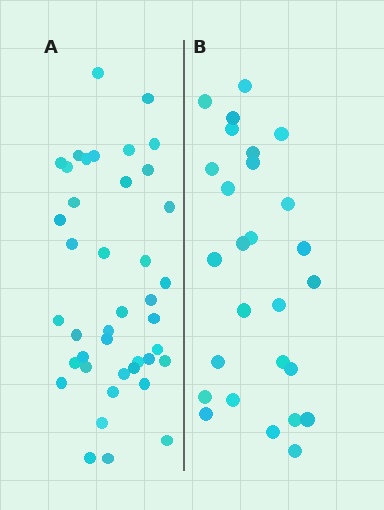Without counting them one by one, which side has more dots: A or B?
Region A (the left region) has more dots.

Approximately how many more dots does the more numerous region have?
Region A has approximately 15 more dots than region B.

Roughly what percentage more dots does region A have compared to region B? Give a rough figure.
About 50% more.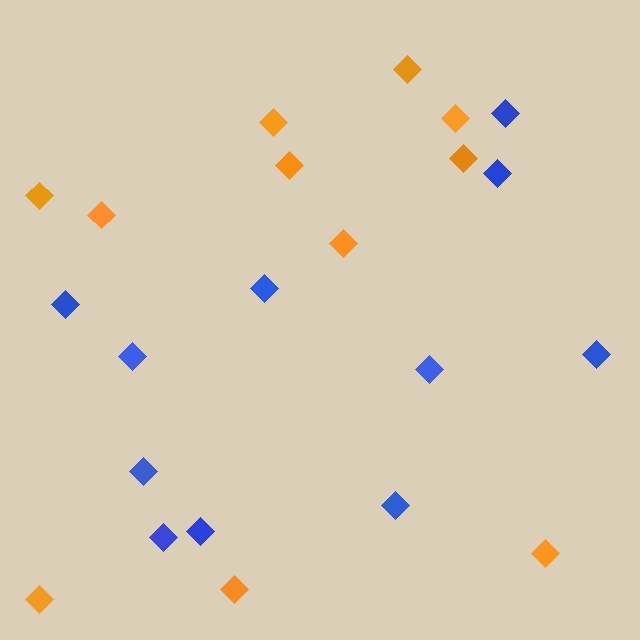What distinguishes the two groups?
There are 2 groups: one group of orange diamonds (11) and one group of blue diamonds (11).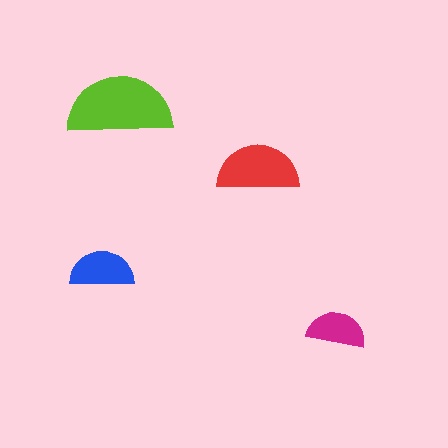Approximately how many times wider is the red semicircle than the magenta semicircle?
About 1.5 times wider.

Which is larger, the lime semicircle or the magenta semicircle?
The lime one.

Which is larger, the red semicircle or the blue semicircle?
The red one.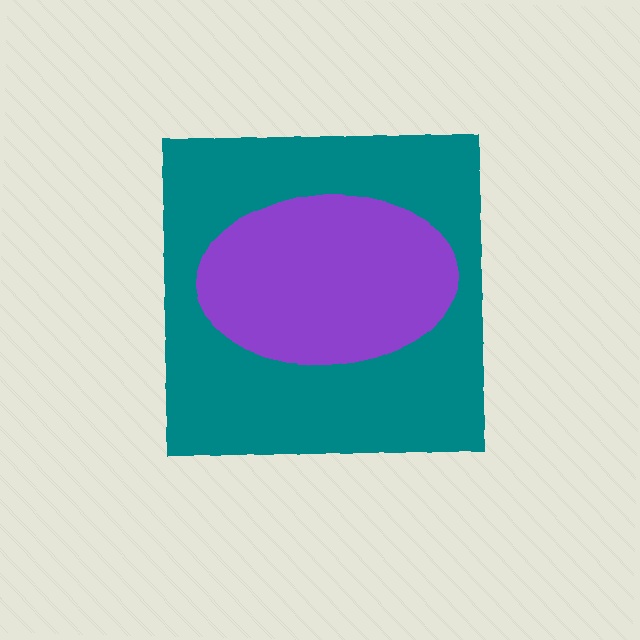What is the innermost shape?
The purple ellipse.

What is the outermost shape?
The teal square.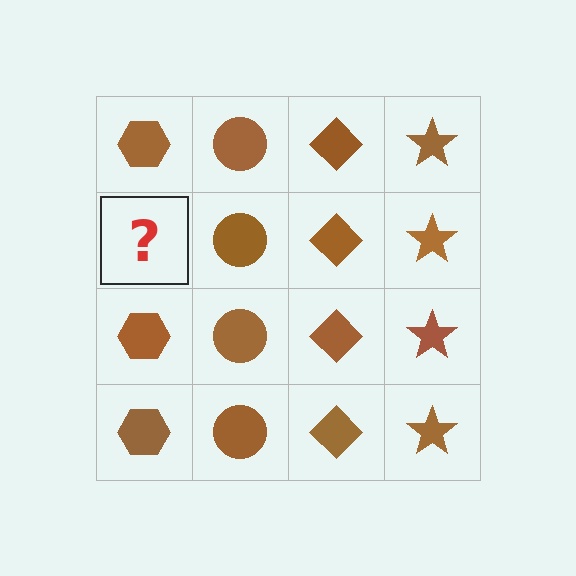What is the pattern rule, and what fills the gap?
The rule is that each column has a consistent shape. The gap should be filled with a brown hexagon.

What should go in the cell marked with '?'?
The missing cell should contain a brown hexagon.